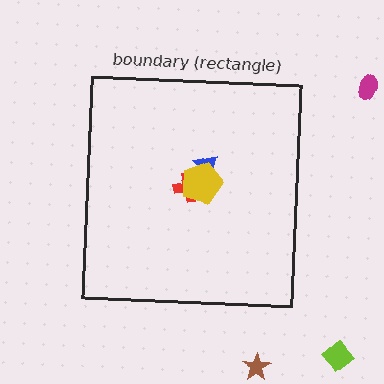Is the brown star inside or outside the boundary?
Outside.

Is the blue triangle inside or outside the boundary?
Inside.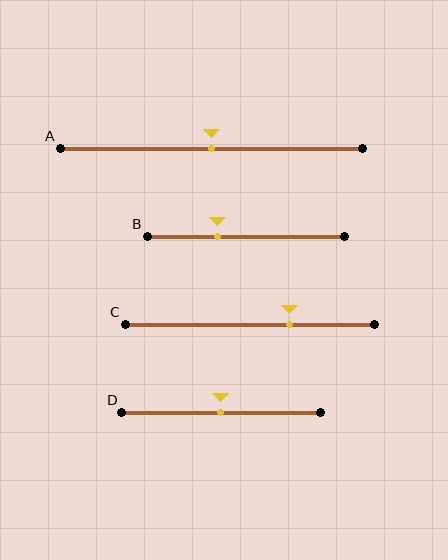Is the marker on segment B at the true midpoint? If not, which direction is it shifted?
No, the marker on segment B is shifted to the left by about 14% of the segment length.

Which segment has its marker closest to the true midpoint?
Segment A has its marker closest to the true midpoint.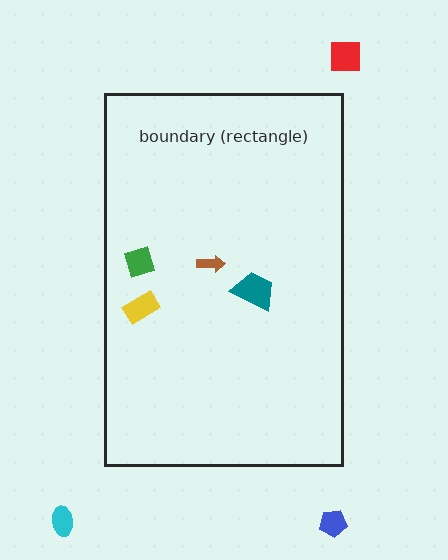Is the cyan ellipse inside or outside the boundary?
Outside.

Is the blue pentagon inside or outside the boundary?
Outside.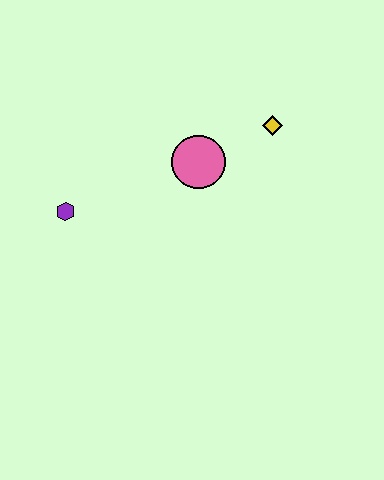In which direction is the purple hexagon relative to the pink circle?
The purple hexagon is to the left of the pink circle.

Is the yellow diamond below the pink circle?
No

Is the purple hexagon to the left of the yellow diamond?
Yes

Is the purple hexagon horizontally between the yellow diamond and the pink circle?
No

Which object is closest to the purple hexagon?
The pink circle is closest to the purple hexagon.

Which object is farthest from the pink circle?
The purple hexagon is farthest from the pink circle.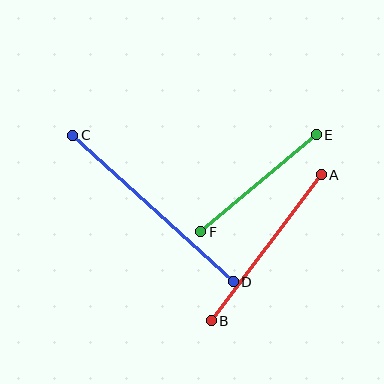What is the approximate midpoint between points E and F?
The midpoint is at approximately (258, 183) pixels.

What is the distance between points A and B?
The distance is approximately 183 pixels.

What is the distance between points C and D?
The distance is approximately 217 pixels.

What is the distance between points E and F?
The distance is approximately 151 pixels.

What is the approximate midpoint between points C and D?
The midpoint is at approximately (153, 208) pixels.